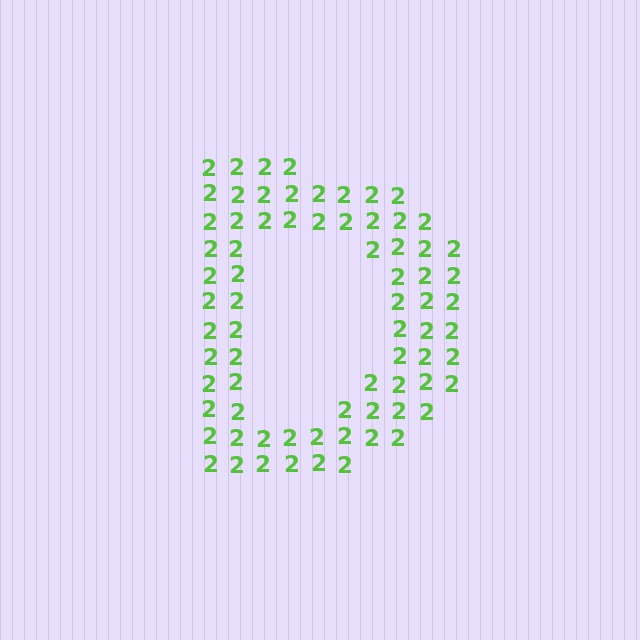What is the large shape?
The large shape is the letter D.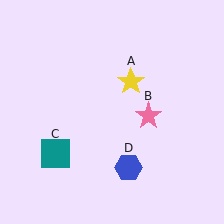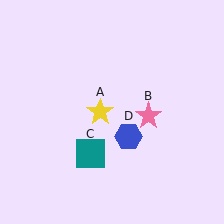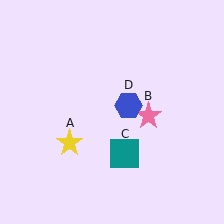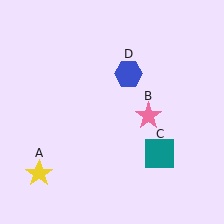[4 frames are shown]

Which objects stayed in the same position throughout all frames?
Pink star (object B) remained stationary.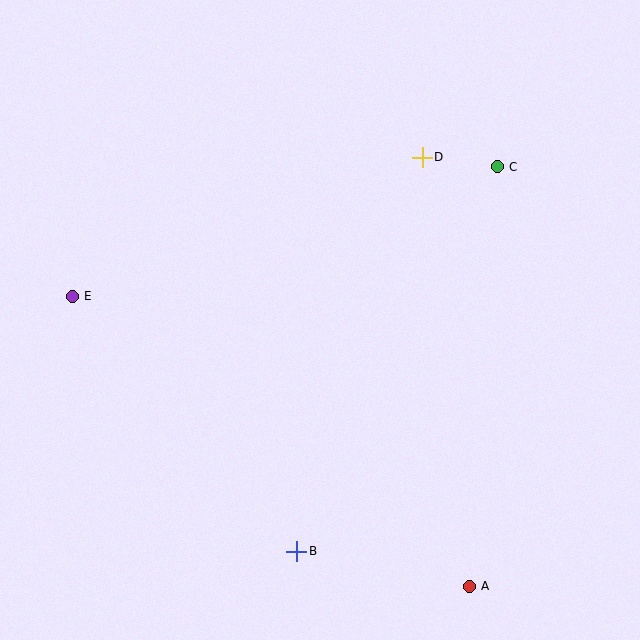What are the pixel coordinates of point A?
Point A is at (469, 586).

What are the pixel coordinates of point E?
Point E is at (72, 296).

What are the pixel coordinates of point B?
Point B is at (297, 551).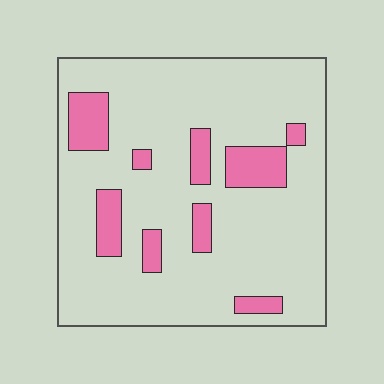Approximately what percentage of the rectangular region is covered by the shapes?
Approximately 15%.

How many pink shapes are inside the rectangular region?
9.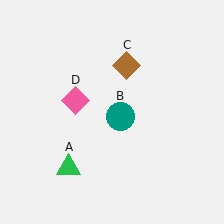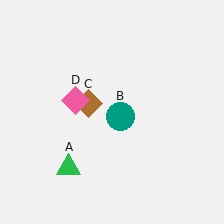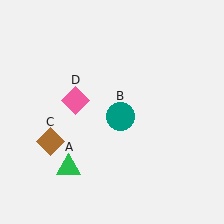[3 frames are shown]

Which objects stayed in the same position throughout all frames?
Green triangle (object A) and teal circle (object B) and pink diamond (object D) remained stationary.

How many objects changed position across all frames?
1 object changed position: brown diamond (object C).